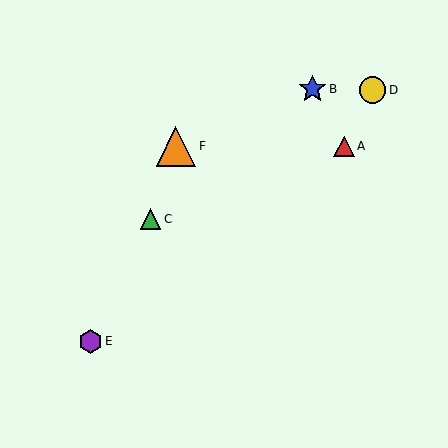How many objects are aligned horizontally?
2 objects (A, F) are aligned horizontally.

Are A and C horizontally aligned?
No, A is at y≈146 and C is at y≈219.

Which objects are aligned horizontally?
Objects A, F are aligned horizontally.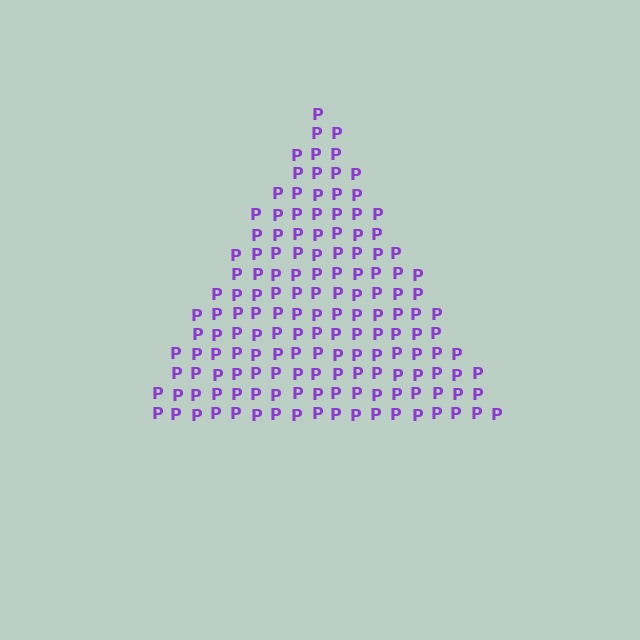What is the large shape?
The large shape is a triangle.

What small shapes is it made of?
It is made of small letter P's.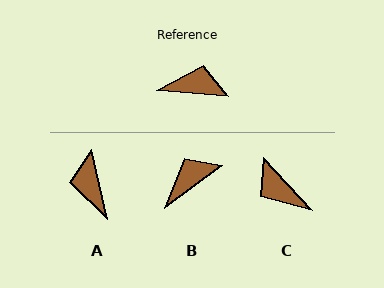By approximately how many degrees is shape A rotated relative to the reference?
Approximately 108 degrees counter-clockwise.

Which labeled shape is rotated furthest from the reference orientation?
C, about 138 degrees away.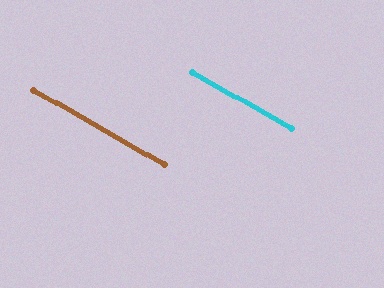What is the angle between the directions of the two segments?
Approximately 0 degrees.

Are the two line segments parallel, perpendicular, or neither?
Parallel — their directions differ by only 0.1°.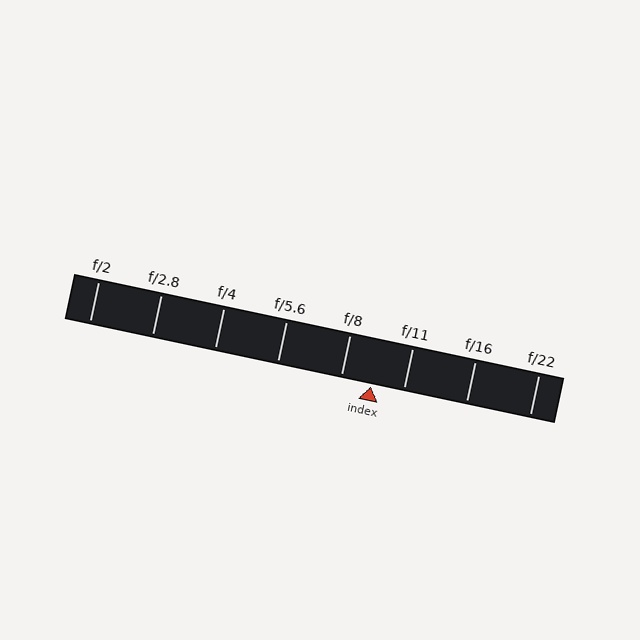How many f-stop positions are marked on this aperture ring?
There are 8 f-stop positions marked.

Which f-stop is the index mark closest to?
The index mark is closest to f/8.